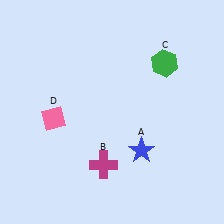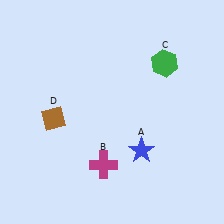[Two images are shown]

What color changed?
The diamond (D) changed from pink in Image 1 to brown in Image 2.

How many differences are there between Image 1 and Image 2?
There is 1 difference between the two images.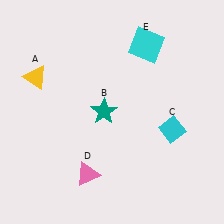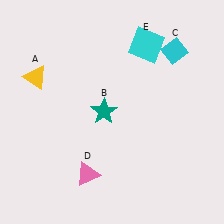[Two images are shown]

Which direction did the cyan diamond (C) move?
The cyan diamond (C) moved up.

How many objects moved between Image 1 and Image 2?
1 object moved between the two images.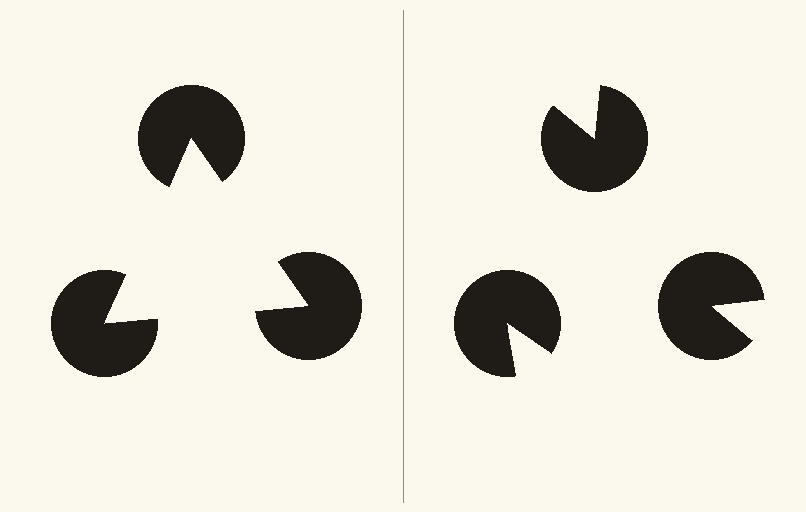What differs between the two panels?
The pac-man discs are positioned identically on both sides; only the wedge orientations differ. On the left they align to a triangle; on the right they are misaligned.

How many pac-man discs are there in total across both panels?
6 — 3 on each side.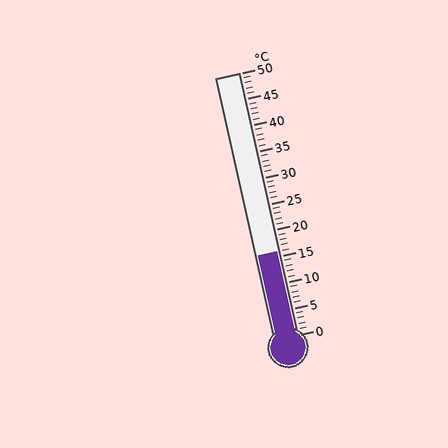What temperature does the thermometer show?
The thermometer shows approximately 16°C.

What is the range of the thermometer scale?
The thermometer scale ranges from 0°C to 50°C.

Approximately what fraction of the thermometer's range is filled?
The thermometer is filled to approximately 30% of its range.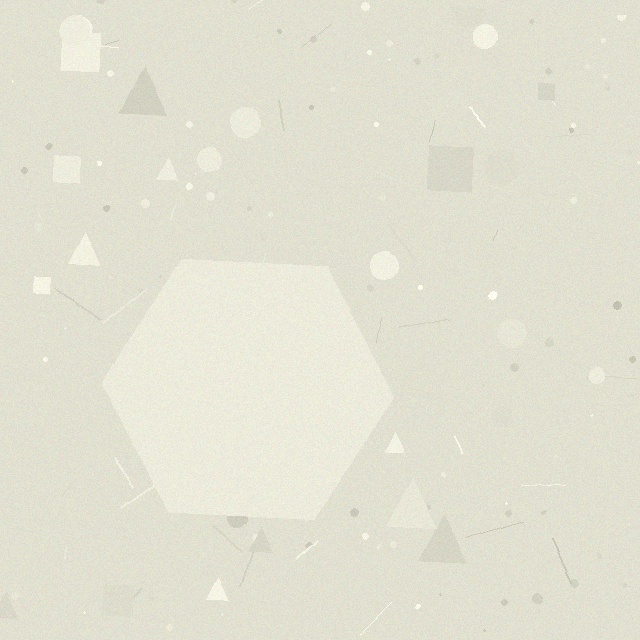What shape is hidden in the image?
A hexagon is hidden in the image.